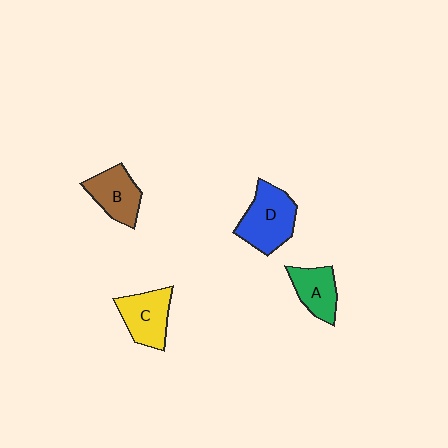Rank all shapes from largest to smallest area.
From largest to smallest: D (blue), C (yellow), B (brown), A (green).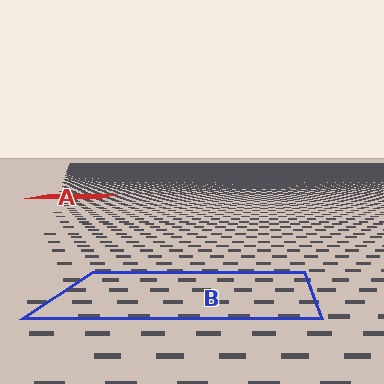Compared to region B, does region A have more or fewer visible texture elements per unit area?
Region A has more texture elements per unit area — they are packed more densely because it is farther away.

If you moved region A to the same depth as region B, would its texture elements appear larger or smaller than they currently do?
They would appear larger. At a closer depth, the same texture elements are projected at a bigger on-screen size.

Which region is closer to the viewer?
Region B is closer. The texture elements there are larger and more spread out.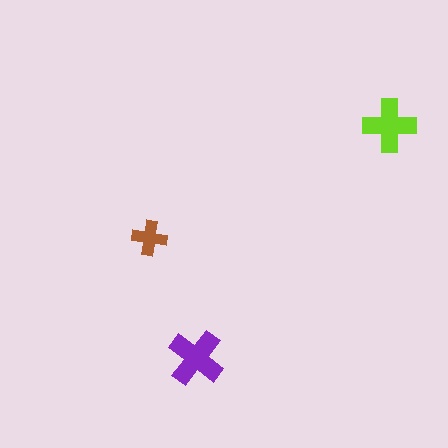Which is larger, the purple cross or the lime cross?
The purple one.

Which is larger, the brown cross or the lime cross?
The lime one.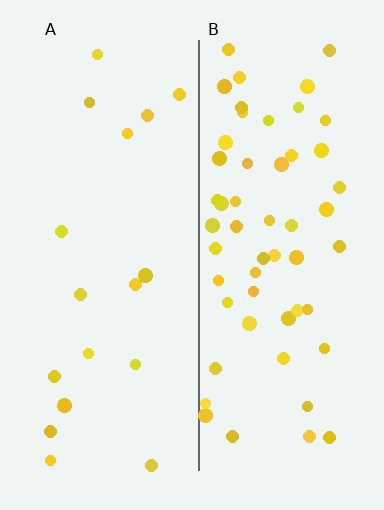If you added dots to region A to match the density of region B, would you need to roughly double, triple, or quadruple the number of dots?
Approximately triple.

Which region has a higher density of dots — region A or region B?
B (the right).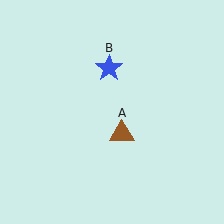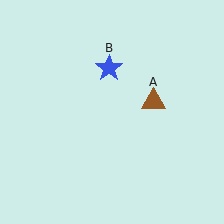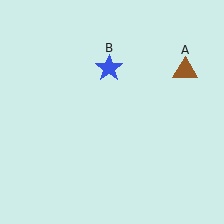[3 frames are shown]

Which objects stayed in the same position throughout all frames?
Blue star (object B) remained stationary.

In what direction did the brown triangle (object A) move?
The brown triangle (object A) moved up and to the right.